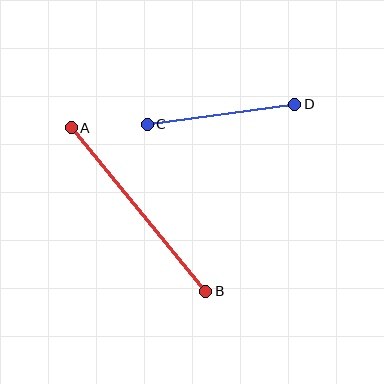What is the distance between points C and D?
The distance is approximately 149 pixels.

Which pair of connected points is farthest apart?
Points A and B are farthest apart.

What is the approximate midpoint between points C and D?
The midpoint is at approximately (221, 114) pixels.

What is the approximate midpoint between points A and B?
The midpoint is at approximately (139, 209) pixels.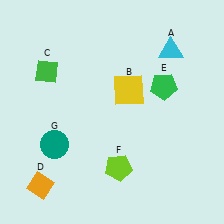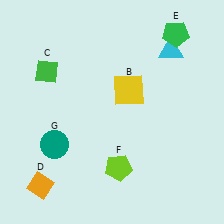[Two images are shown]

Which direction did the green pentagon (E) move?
The green pentagon (E) moved up.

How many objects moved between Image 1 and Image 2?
1 object moved between the two images.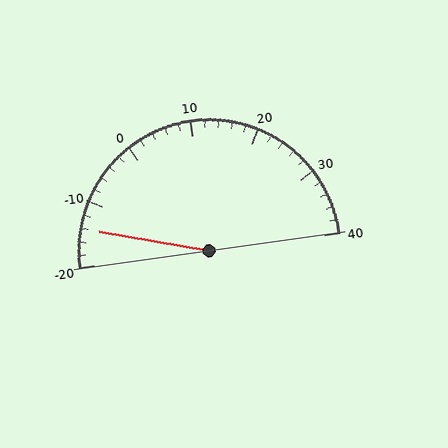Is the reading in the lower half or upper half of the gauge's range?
The reading is in the lower half of the range (-20 to 40).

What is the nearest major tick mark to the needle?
The nearest major tick mark is -10.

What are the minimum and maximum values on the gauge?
The gauge ranges from -20 to 40.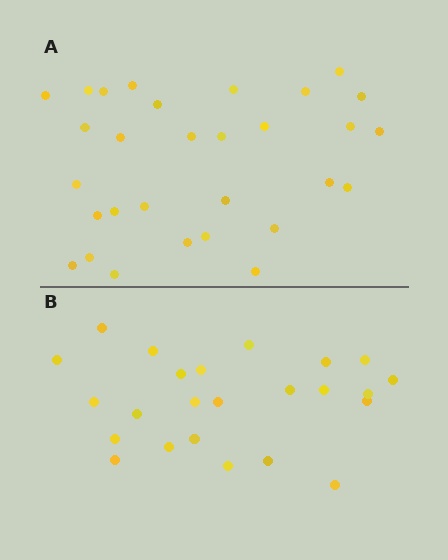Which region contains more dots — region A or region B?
Region A (the top region) has more dots.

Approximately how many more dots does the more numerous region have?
Region A has about 6 more dots than region B.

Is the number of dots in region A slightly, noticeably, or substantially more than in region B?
Region A has noticeably more, but not dramatically so. The ratio is roughly 1.2 to 1.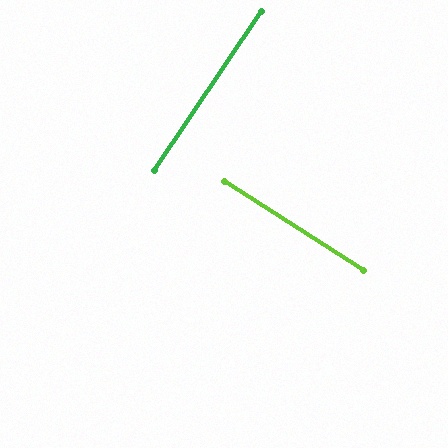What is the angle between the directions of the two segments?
Approximately 88 degrees.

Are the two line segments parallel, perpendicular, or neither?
Perpendicular — they meet at approximately 88°.